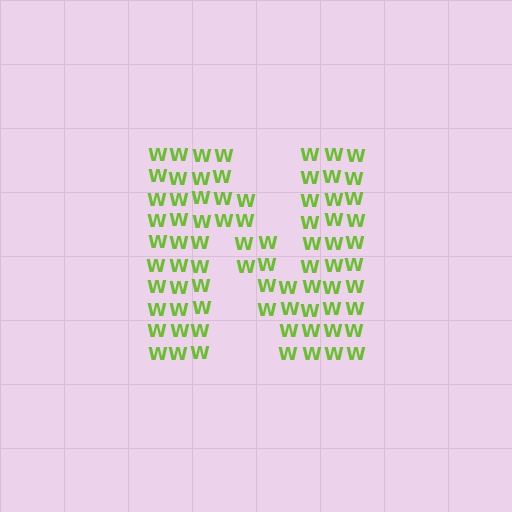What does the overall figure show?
The overall figure shows the letter N.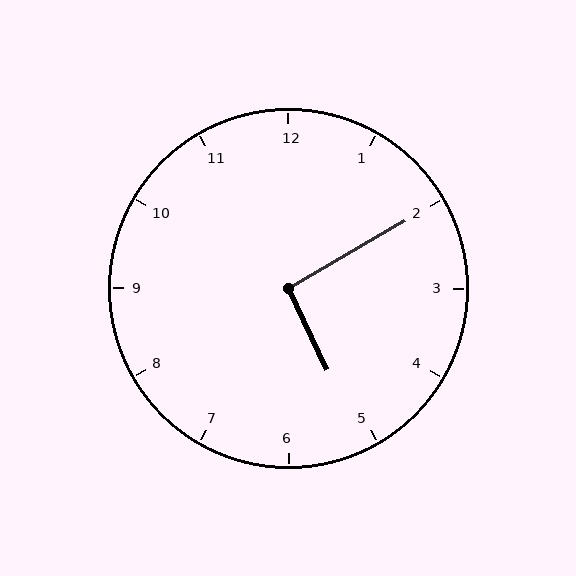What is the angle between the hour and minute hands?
Approximately 95 degrees.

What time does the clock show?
5:10.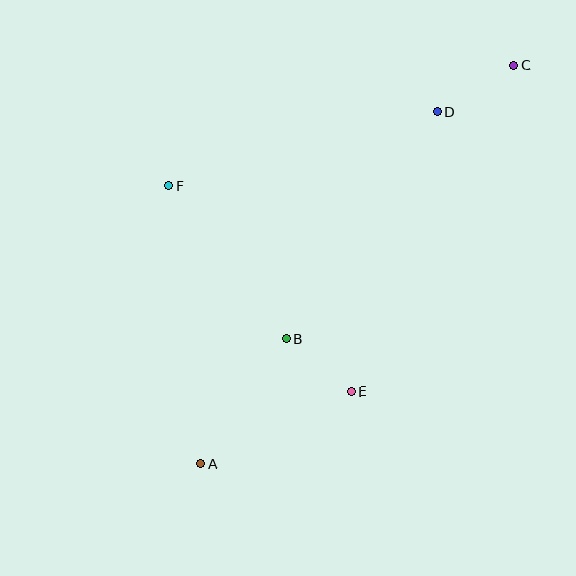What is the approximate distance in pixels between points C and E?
The distance between C and E is approximately 364 pixels.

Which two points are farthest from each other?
Points A and C are farthest from each other.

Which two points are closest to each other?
Points B and E are closest to each other.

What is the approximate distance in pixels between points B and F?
The distance between B and F is approximately 193 pixels.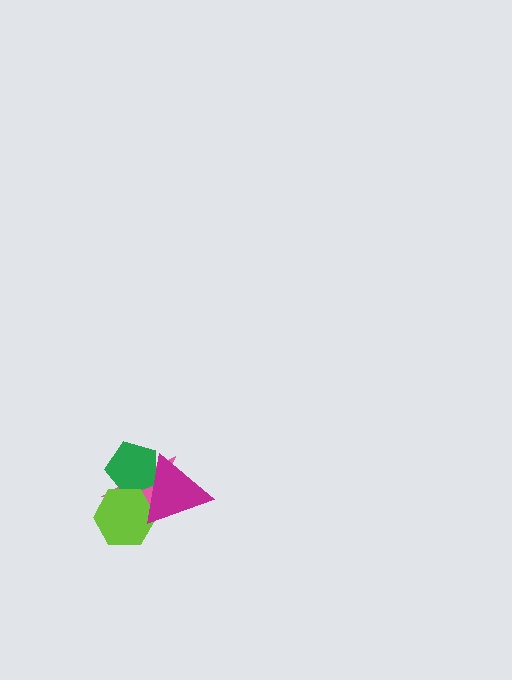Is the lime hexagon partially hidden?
Yes, it is partially covered by another shape.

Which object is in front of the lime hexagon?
The magenta triangle is in front of the lime hexagon.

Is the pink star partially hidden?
Yes, it is partially covered by another shape.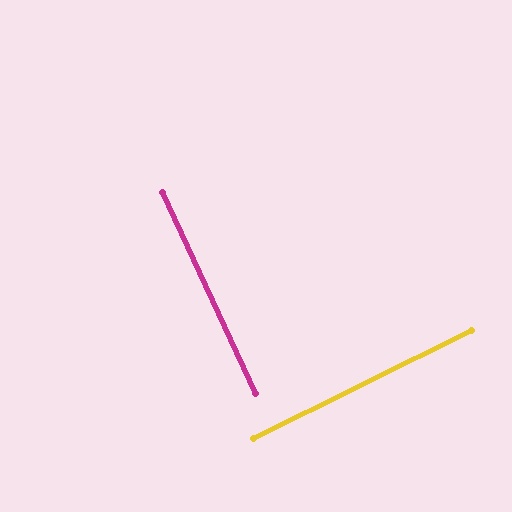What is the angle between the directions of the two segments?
Approximately 89 degrees.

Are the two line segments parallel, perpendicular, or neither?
Perpendicular — they meet at approximately 89°.